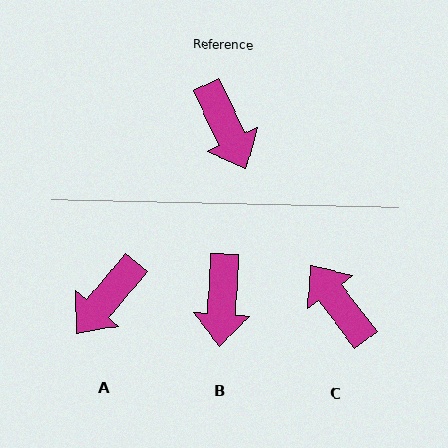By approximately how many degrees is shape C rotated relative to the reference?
Approximately 169 degrees clockwise.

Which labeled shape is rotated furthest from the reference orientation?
C, about 169 degrees away.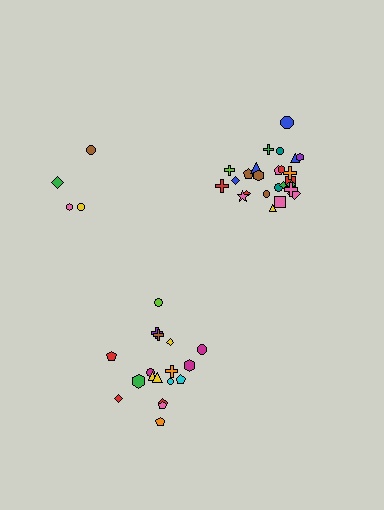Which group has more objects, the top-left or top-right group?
The top-right group.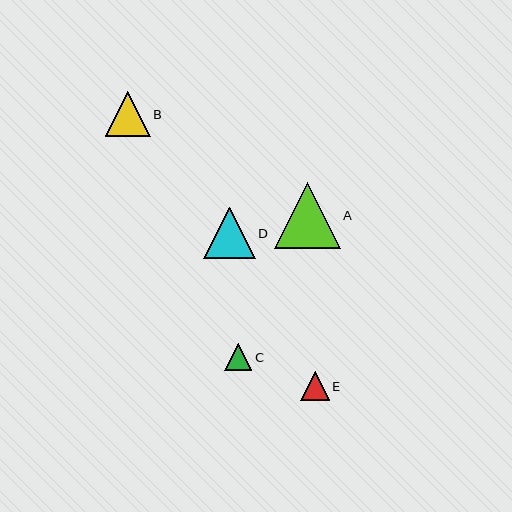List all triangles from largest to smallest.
From largest to smallest: A, D, B, E, C.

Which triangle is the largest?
Triangle A is the largest with a size of approximately 66 pixels.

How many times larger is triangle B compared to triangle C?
Triangle B is approximately 1.6 times the size of triangle C.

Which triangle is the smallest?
Triangle C is the smallest with a size of approximately 27 pixels.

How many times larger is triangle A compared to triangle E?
Triangle A is approximately 2.3 times the size of triangle E.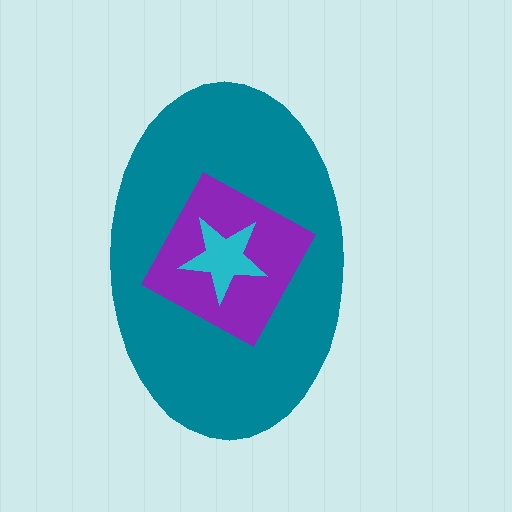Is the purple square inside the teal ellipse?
Yes.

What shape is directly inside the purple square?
The cyan star.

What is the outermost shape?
The teal ellipse.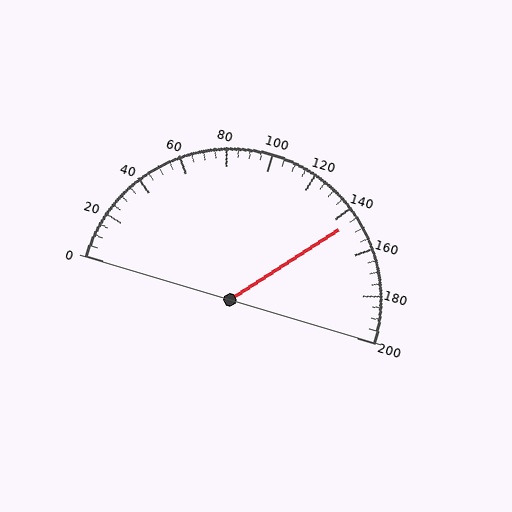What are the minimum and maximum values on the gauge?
The gauge ranges from 0 to 200.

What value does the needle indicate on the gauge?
The needle indicates approximately 145.